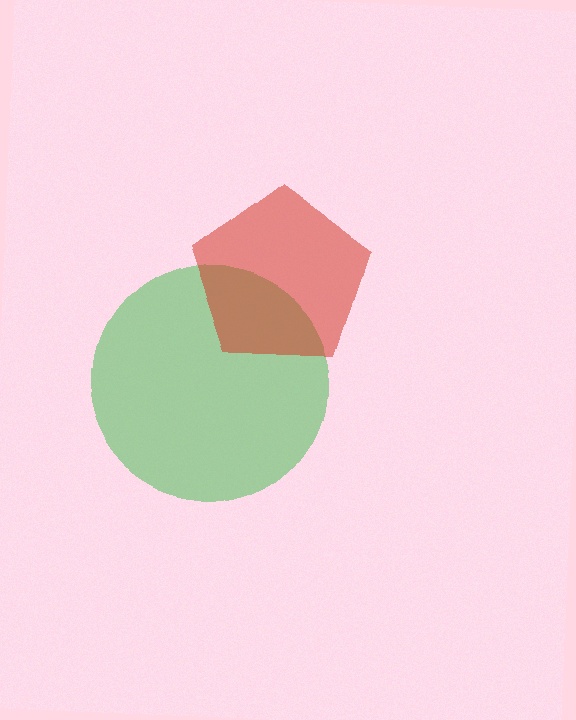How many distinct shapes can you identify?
There are 2 distinct shapes: a green circle, a red pentagon.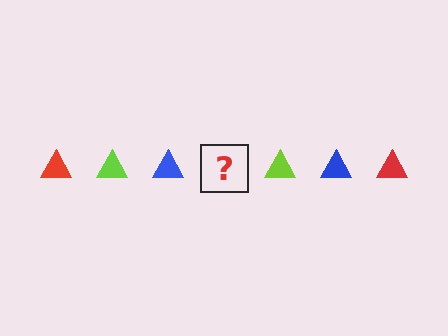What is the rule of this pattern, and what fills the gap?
The rule is that the pattern cycles through red, lime, blue triangles. The gap should be filled with a red triangle.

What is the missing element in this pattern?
The missing element is a red triangle.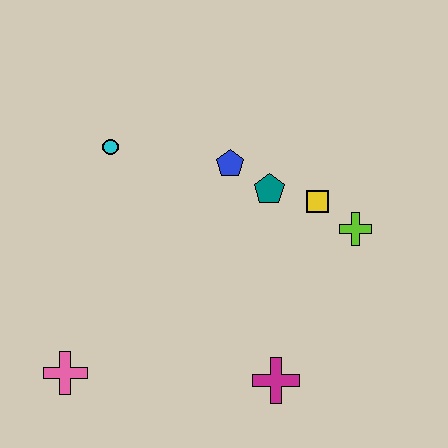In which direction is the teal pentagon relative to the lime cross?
The teal pentagon is to the left of the lime cross.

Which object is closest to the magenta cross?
The lime cross is closest to the magenta cross.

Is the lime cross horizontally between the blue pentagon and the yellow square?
No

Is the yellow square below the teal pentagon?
Yes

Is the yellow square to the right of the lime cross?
No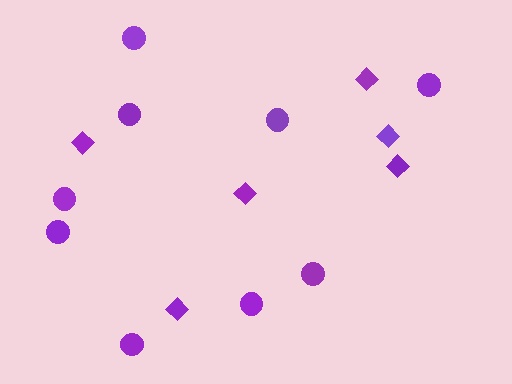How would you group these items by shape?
There are 2 groups: one group of circles (9) and one group of diamonds (6).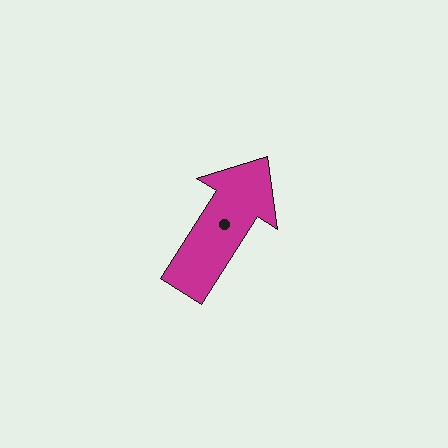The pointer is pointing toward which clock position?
Roughly 1 o'clock.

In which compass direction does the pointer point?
Northeast.